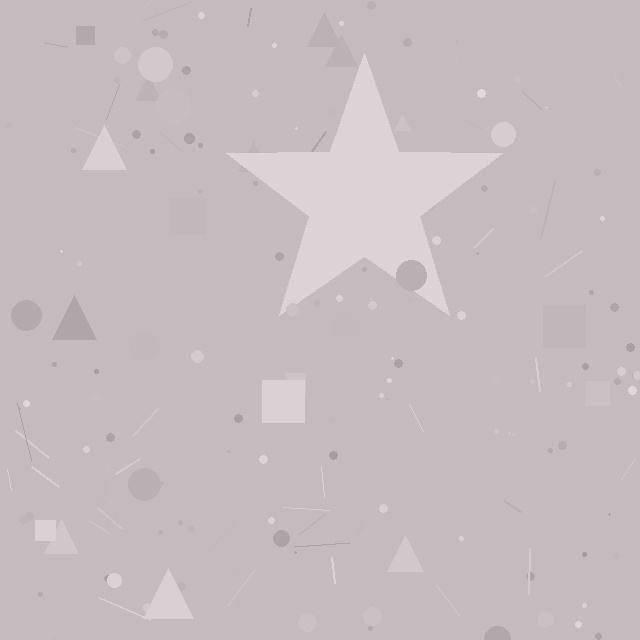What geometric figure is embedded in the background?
A star is embedded in the background.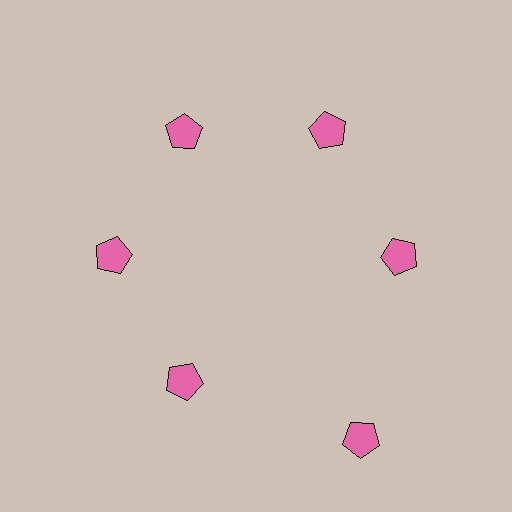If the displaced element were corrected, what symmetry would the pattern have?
It would have 6-fold rotational symmetry — the pattern would map onto itself every 60 degrees.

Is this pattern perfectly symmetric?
No. The 6 pink pentagons are arranged in a ring, but one element near the 5 o'clock position is pushed outward from the center, breaking the 6-fold rotational symmetry.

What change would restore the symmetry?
The symmetry would be restored by moving it inward, back onto the ring so that all 6 pentagons sit at equal angles and equal distance from the center.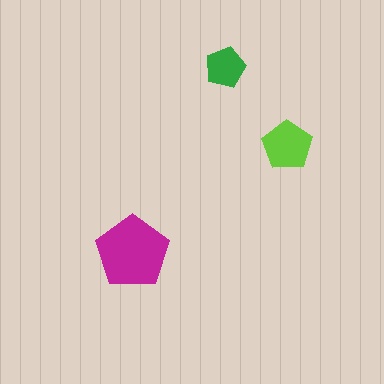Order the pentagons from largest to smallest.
the magenta one, the lime one, the green one.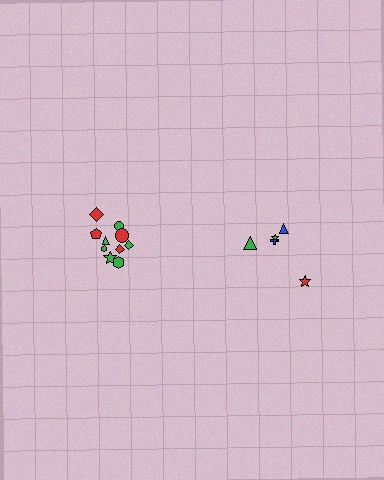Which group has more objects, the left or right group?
The left group.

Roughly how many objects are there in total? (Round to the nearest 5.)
Roughly 15 objects in total.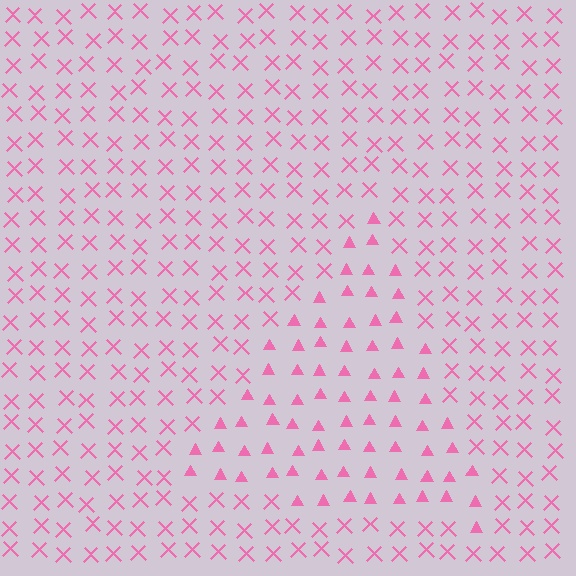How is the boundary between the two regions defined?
The boundary is defined by a change in element shape: triangles inside vs. X marks outside. All elements share the same color and spacing.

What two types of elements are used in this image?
The image uses triangles inside the triangle region and X marks outside it.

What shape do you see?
I see a triangle.